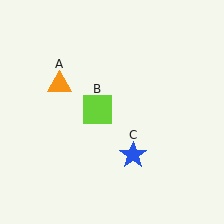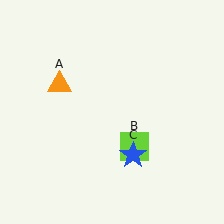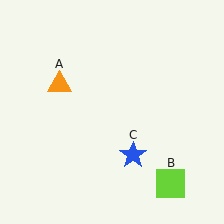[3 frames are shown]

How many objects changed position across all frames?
1 object changed position: lime square (object B).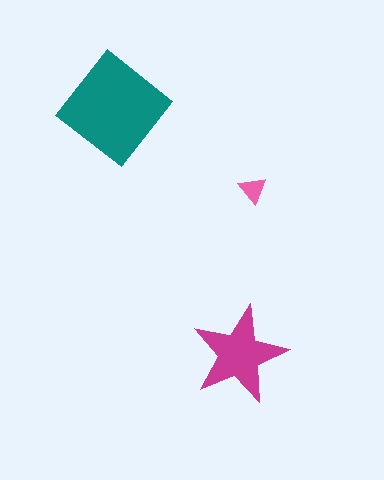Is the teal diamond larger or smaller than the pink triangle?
Larger.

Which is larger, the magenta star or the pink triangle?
The magenta star.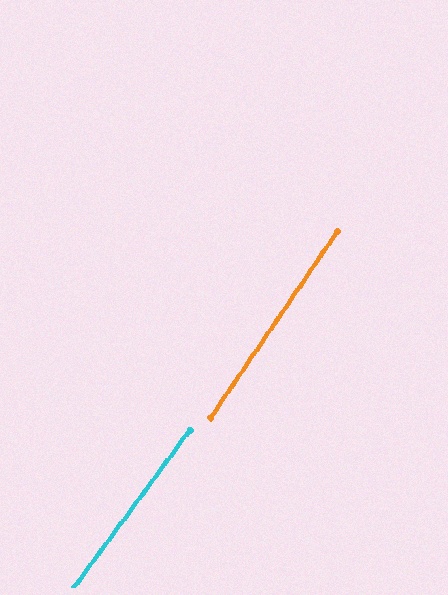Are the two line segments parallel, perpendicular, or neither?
Parallel — their directions differ by only 2.0°.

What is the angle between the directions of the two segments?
Approximately 2 degrees.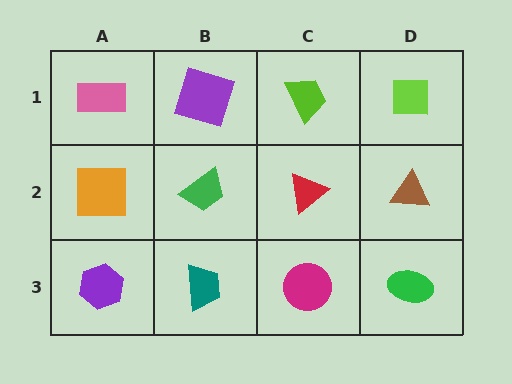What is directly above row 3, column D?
A brown triangle.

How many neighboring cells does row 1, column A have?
2.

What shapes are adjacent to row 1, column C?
A red triangle (row 2, column C), a purple square (row 1, column B), a lime square (row 1, column D).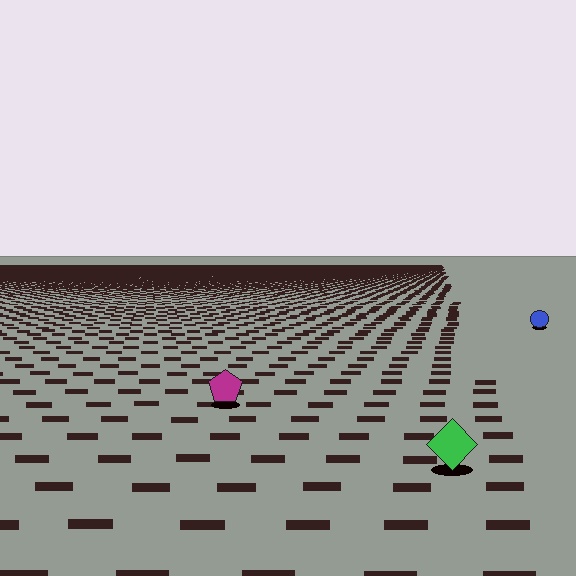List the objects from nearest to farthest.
From nearest to farthest: the green diamond, the magenta pentagon, the blue circle.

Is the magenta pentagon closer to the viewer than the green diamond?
No. The green diamond is closer — you can tell from the texture gradient: the ground texture is coarser near it.